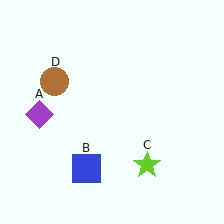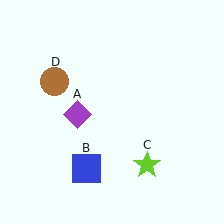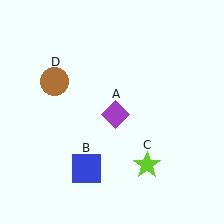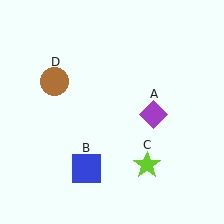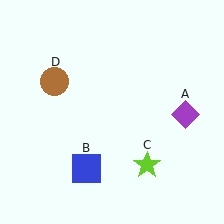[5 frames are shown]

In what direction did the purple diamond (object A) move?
The purple diamond (object A) moved right.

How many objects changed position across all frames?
1 object changed position: purple diamond (object A).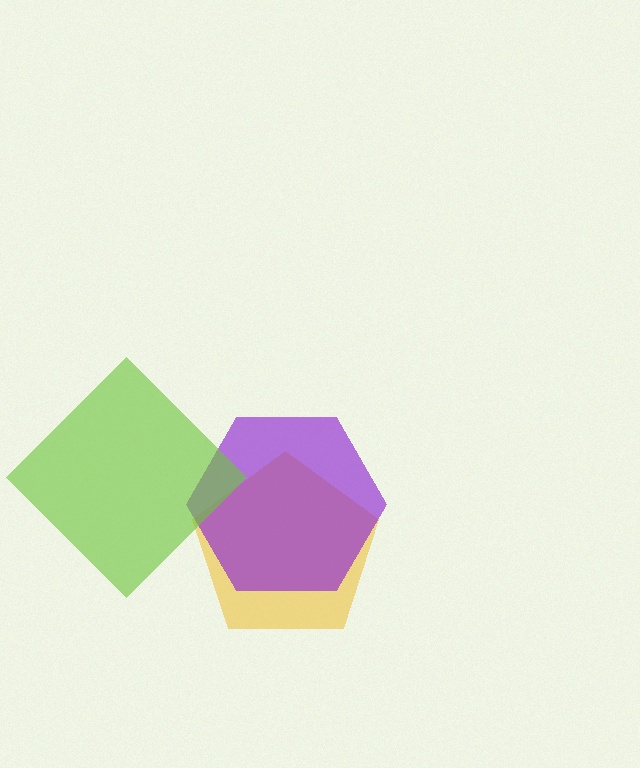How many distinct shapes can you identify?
There are 3 distinct shapes: a yellow pentagon, a purple hexagon, a lime diamond.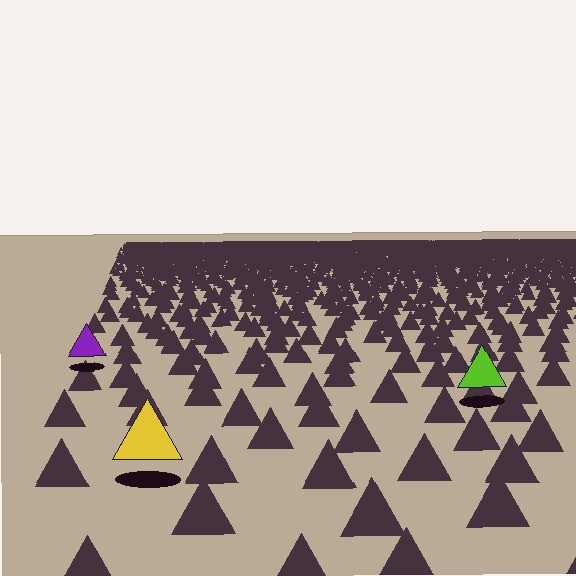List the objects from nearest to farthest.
From nearest to farthest: the yellow triangle, the lime triangle, the purple triangle.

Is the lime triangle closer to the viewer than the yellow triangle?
No. The yellow triangle is closer — you can tell from the texture gradient: the ground texture is coarser near it.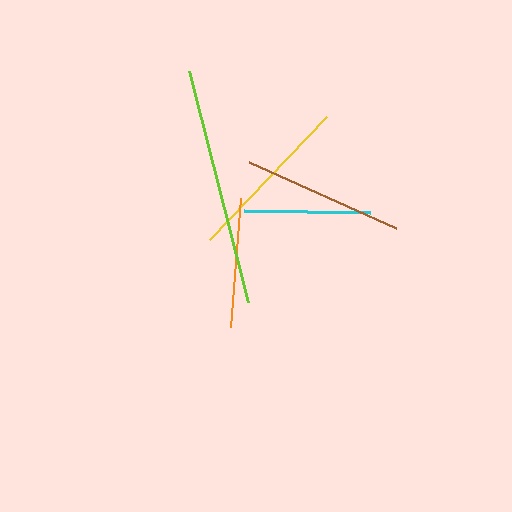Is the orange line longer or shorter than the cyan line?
The orange line is longer than the cyan line.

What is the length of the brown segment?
The brown segment is approximately 162 pixels long.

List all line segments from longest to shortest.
From longest to shortest: lime, yellow, brown, orange, cyan.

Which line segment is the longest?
The lime line is the longest at approximately 238 pixels.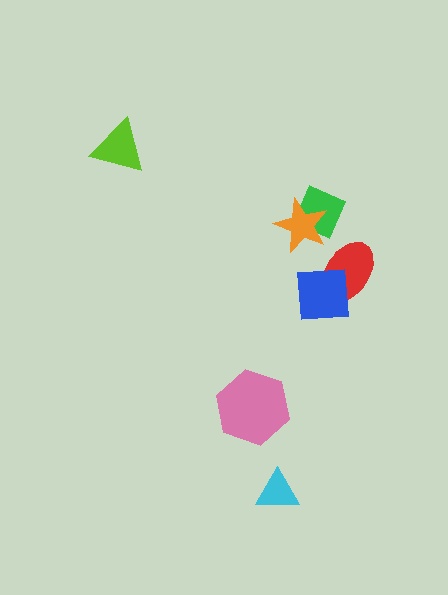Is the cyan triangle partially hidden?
No, no other shape covers it.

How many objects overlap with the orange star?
1 object overlaps with the orange star.